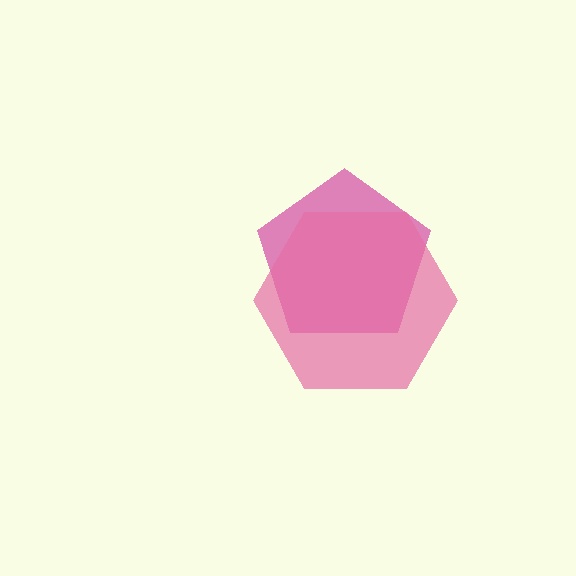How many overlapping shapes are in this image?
There are 2 overlapping shapes in the image.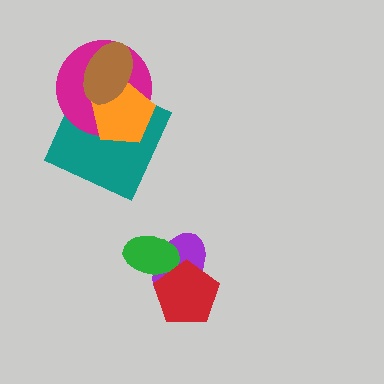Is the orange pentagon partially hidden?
Yes, it is partially covered by another shape.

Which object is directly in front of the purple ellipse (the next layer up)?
The green ellipse is directly in front of the purple ellipse.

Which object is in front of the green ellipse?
The red pentagon is in front of the green ellipse.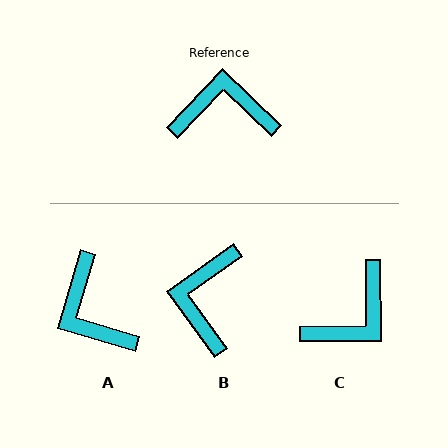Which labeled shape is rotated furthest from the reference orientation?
C, about 136 degrees away.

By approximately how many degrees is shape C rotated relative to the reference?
Approximately 136 degrees clockwise.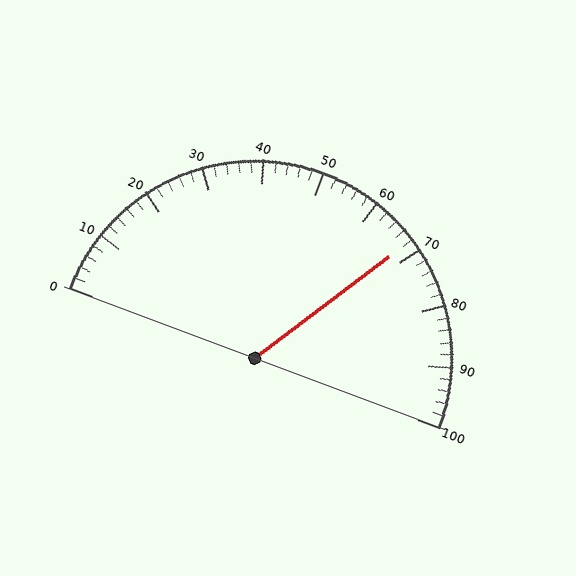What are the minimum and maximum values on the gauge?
The gauge ranges from 0 to 100.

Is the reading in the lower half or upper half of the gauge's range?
The reading is in the upper half of the range (0 to 100).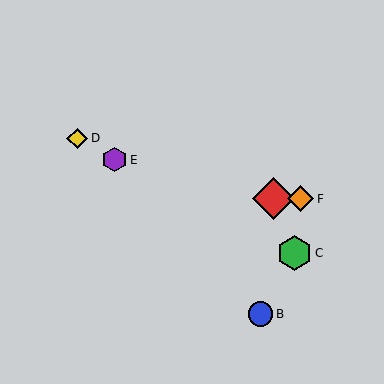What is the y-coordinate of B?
Object B is at y≈314.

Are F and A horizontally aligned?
Yes, both are at y≈199.